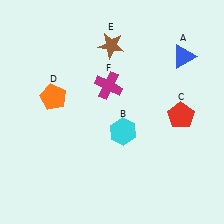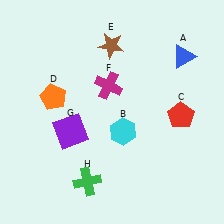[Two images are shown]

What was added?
A purple square (G), a green cross (H) were added in Image 2.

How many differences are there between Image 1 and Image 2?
There are 2 differences between the two images.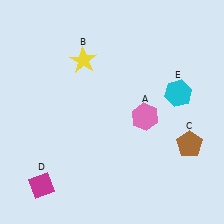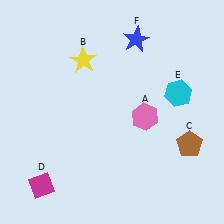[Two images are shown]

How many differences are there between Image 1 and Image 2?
There is 1 difference between the two images.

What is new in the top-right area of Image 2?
A blue star (F) was added in the top-right area of Image 2.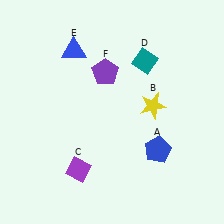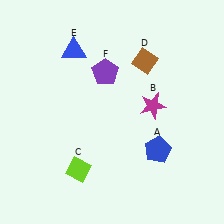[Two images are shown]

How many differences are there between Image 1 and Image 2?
There are 3 differences between the two images.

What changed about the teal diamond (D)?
In Image 1, D is teal. In Image 2, it changed to brown.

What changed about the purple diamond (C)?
In Image 1, C is purple. In Image 2, it changed to lime.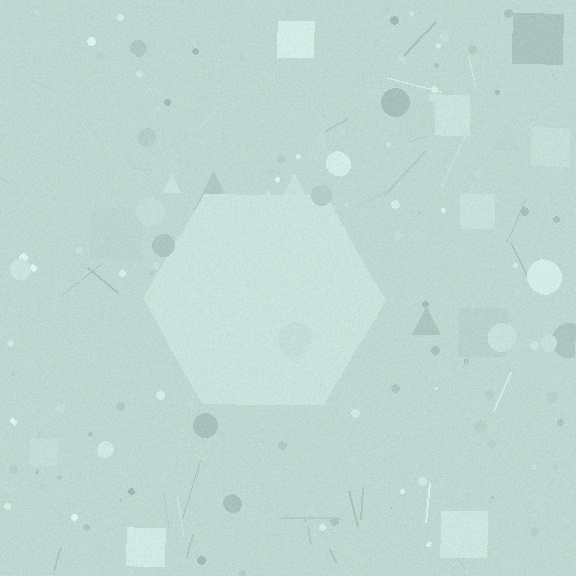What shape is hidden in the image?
A hexagon is hidden in the image.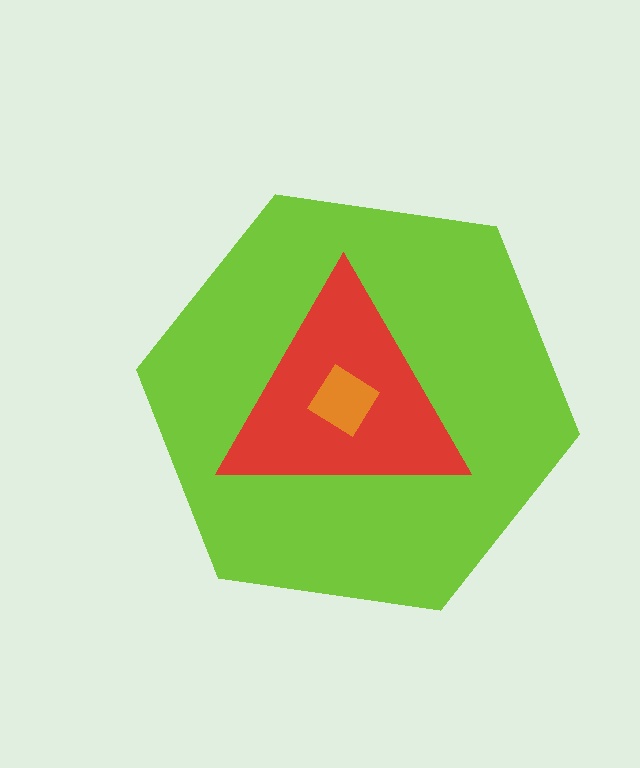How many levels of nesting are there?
3.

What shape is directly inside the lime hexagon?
The red triangle.